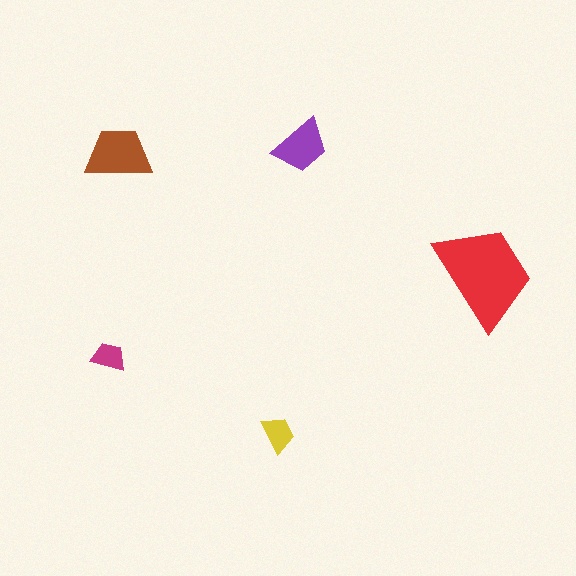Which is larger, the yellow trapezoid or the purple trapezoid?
The purple one.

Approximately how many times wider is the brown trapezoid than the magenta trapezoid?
About 2 times wider.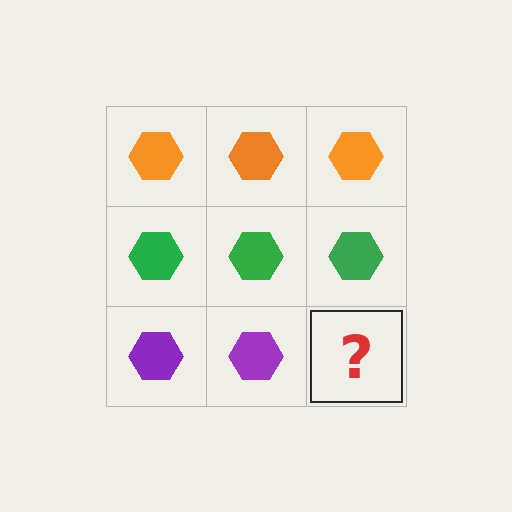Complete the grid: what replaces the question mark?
The question mark should be replaced with a purple hexagon.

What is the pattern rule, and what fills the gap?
The rule is that each row has a consistent color. The gap should be filled with a purple hexagon.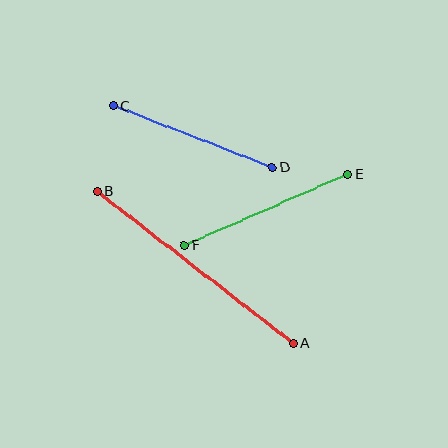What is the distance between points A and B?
The distance is approximately 248 pixels.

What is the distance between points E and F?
The distance is approximately 178 pixels.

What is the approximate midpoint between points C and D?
The midpoint is at approximately (193, 137) pixels.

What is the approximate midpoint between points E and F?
The midpoint is at approximately (266, 210) pixels.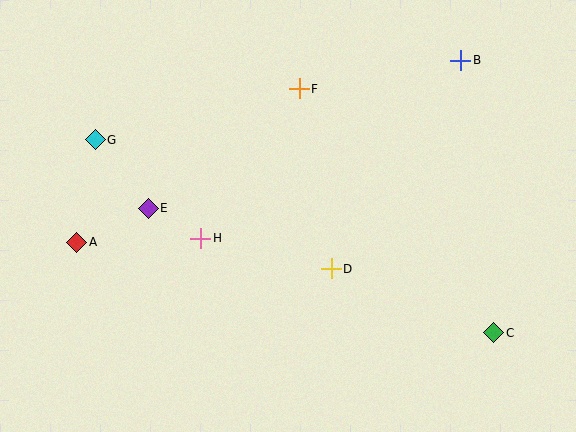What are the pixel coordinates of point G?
Point G is at (95, 140).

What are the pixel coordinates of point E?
Point E is at (148, 208).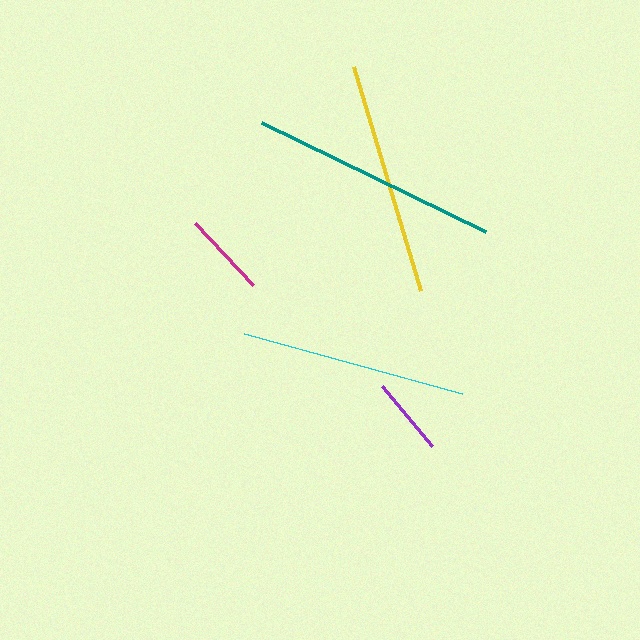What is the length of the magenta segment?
The magenta segment is approximately 84 pixels long.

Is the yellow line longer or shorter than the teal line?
The teal line is longer than the yellow line.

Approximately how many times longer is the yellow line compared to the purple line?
The yellow line is approximately 3.0 times the length of the purple line.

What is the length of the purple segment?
The purple segment is approximately 79 pixels long.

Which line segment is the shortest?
The purple line is the shortest at approximately 79 pixels.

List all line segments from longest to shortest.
From longest to shortest: teal, yellow, cyan, magenta, purple.